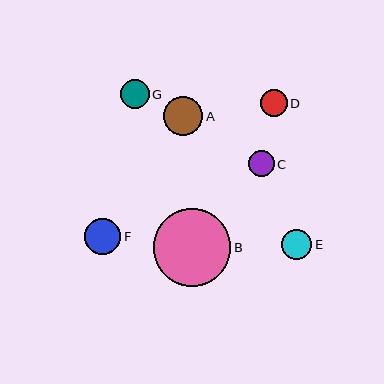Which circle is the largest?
Circle B is the largest with a size of approximately 78 pixels.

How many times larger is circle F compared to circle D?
Circle F is approximately 1.4 times the size of circle D.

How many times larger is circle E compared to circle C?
Circle E is approximately 1.2 times the size of circle C.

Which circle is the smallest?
Circle C is the smallest with a size of approximately 26 pixels.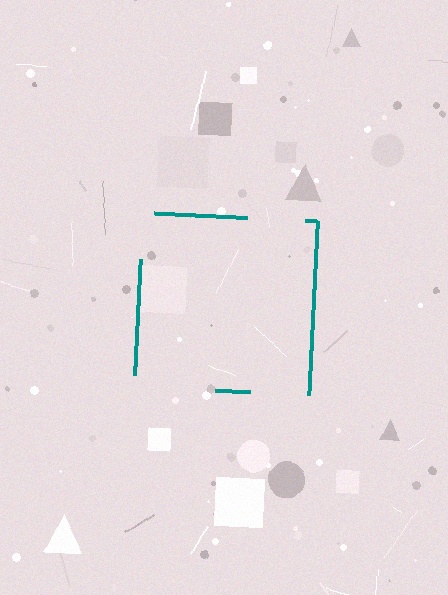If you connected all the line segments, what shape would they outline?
They would outline a square.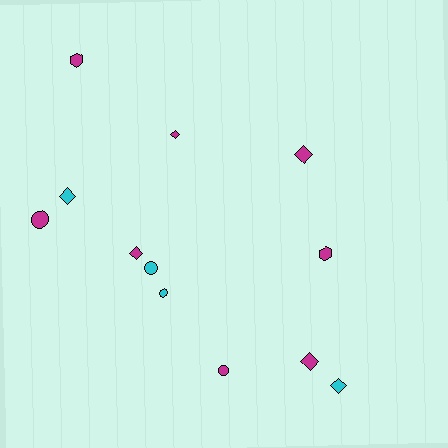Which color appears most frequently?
Magenta, with 8 objects.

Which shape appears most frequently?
Diamond, with 6 objects.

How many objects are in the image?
There are 12 objects.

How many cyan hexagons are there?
There are no cyan hexagons.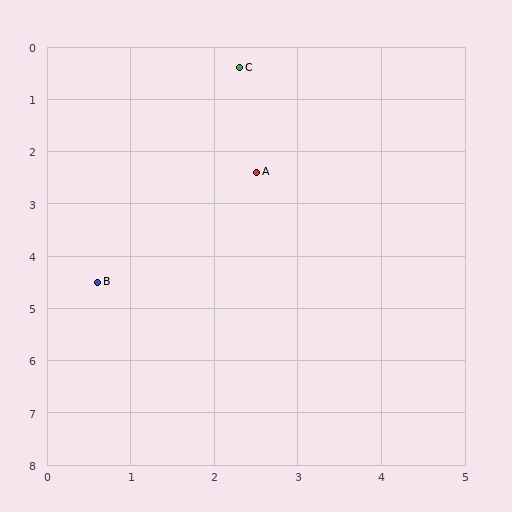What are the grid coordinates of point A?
Point A is at approximately (2.5, 2.4).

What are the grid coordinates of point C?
Point C is at approximately (2.3, 0.4).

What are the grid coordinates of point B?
Point B is at approximately (0.6, 4.5).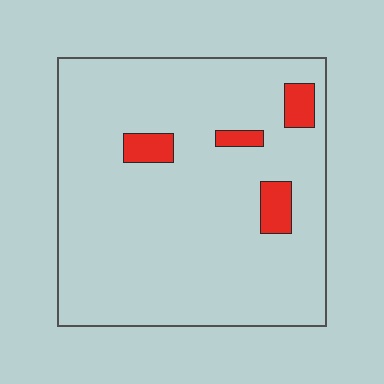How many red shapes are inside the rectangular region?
4.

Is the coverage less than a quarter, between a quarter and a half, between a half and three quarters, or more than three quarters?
Less than a quarter.